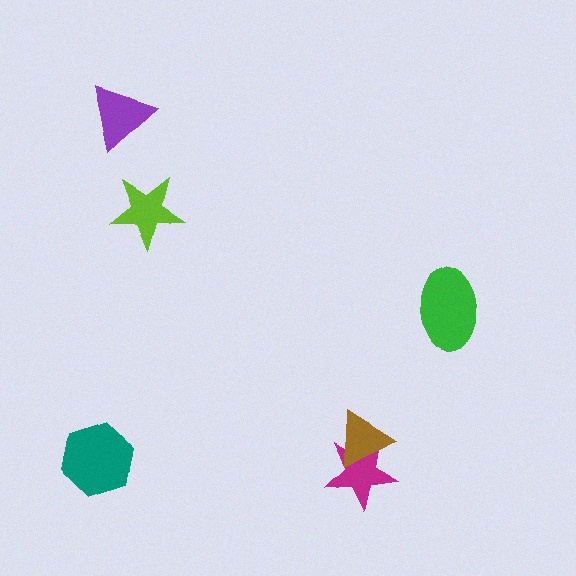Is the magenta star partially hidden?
Yes, it is partially covered by another shape.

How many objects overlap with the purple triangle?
0 objects overlap with the purple triangle.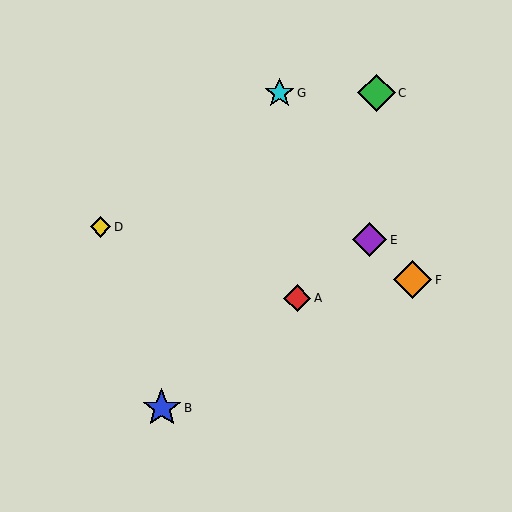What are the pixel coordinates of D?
Object D is at (101, 227).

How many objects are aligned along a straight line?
3 objects (A, B, E) are aligned along a straight line.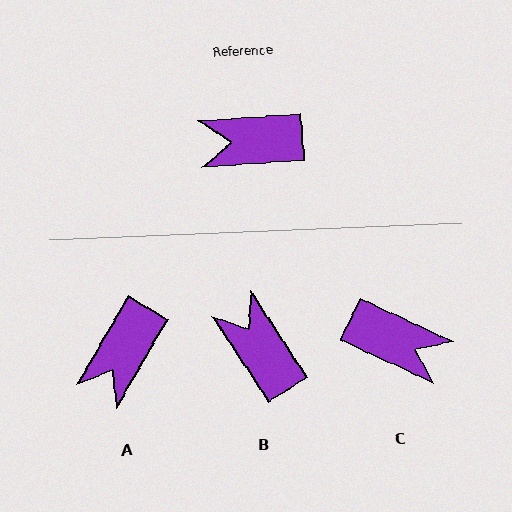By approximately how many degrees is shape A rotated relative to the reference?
Approximately 56 degrees counter-clockwise.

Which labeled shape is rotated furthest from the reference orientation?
C, about 151 degrees away.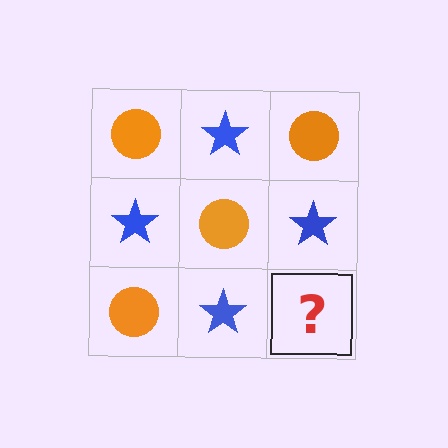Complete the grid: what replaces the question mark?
The question mark should be replaced with an orange circle.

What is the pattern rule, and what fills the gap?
The rule is that it alternates orange circle and blue star in a checkerboard pattern. The gap should be filled with an orange circle.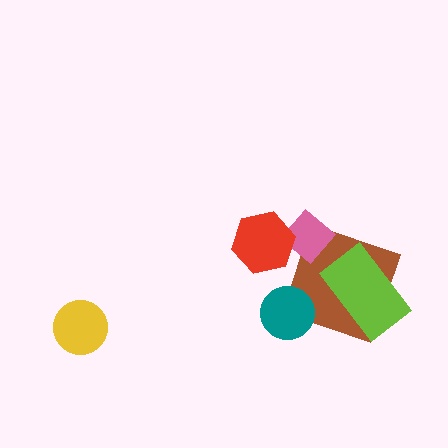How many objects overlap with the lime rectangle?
1 object overlaps with the lime rectangle.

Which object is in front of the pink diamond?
The red hexagon is in front of the pink diamond.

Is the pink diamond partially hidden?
Yes, it is partially covered by another shape.